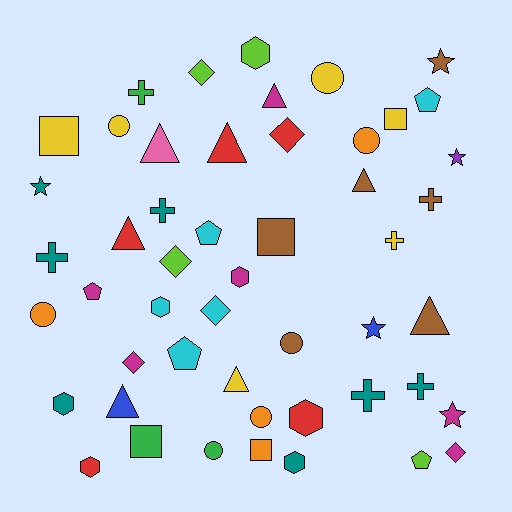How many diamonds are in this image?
There are 6 diamonds.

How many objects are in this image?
There are 50 objects.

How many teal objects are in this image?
There are 7 teal objects.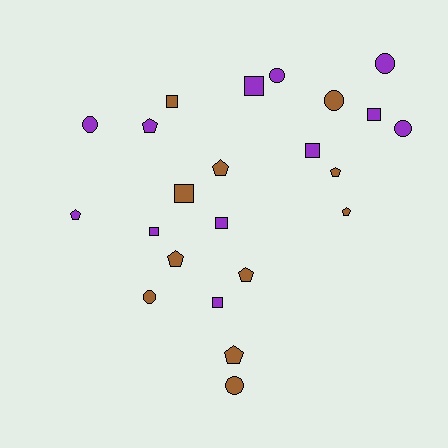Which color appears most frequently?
Purple, with 12 objects.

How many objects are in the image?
There are 23 objects.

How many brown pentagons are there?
There are 6 brown pentagons.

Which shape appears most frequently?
Square, with 8 objects.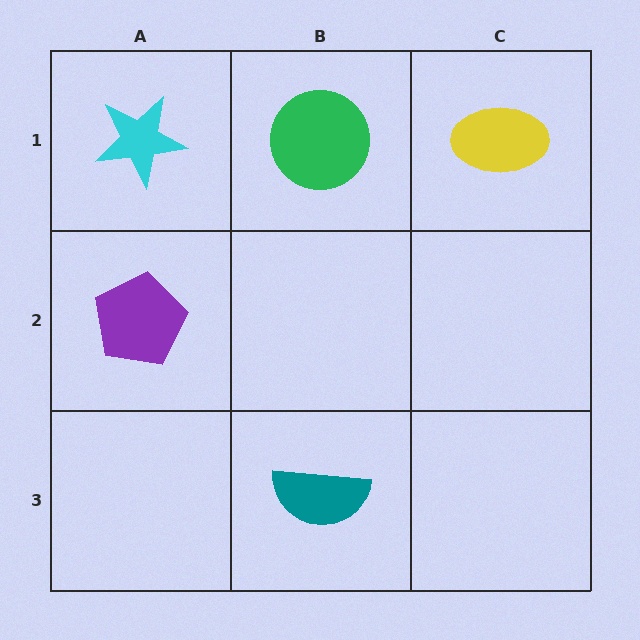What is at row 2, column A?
A purple pentagon.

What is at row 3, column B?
A teal semicircle.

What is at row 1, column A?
A cyan star.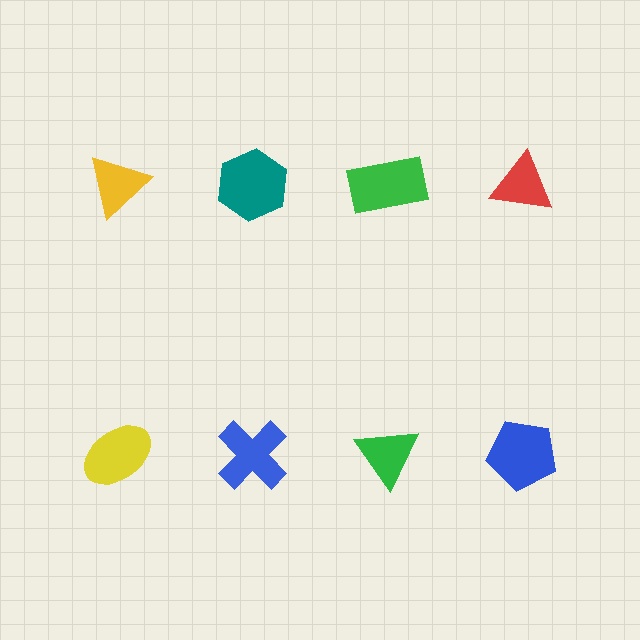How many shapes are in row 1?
4 shapes.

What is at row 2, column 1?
A yellow ellipse.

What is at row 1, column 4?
A red triangle.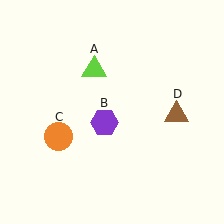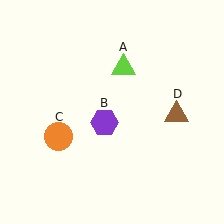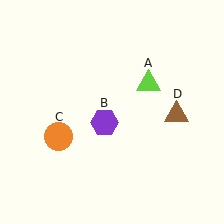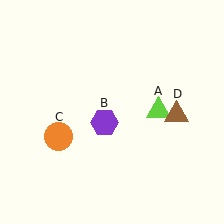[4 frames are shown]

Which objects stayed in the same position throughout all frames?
Purple hexagon (object B) and orange circle (object C) and brown triangle (object D) remained stationary.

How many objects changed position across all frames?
1 object changed position: lime triangle (object A).